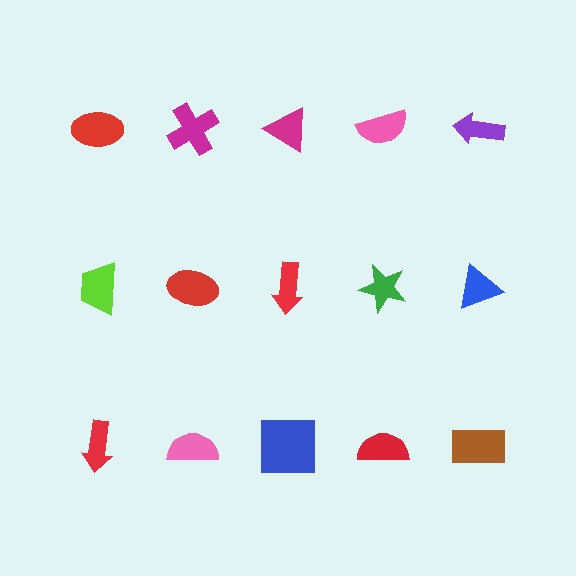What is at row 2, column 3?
A red arrow.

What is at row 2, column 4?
A green star.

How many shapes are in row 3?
5 shapes.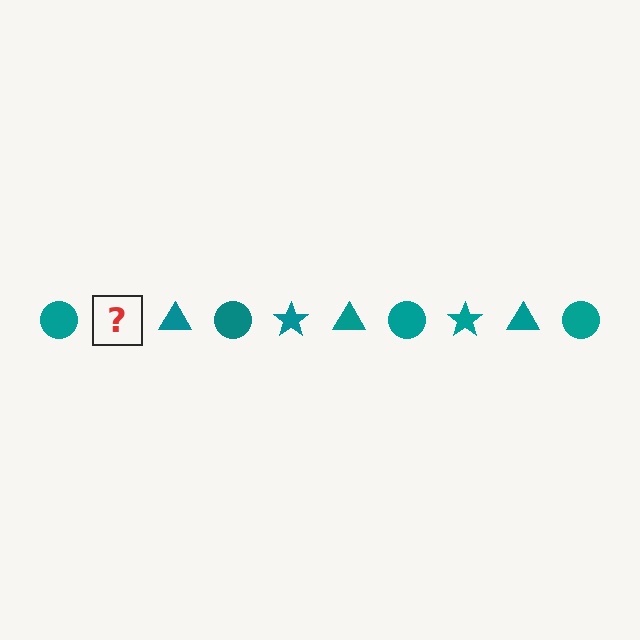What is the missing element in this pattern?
The missing element is a teal star.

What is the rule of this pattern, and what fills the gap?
The rule is that the pattern cycles through circle, star, triangle shapes in teal. The gap should be filled with a teal star.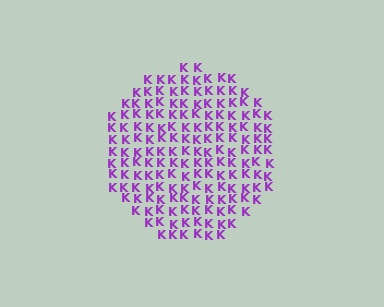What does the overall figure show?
The overall figure shows a circle.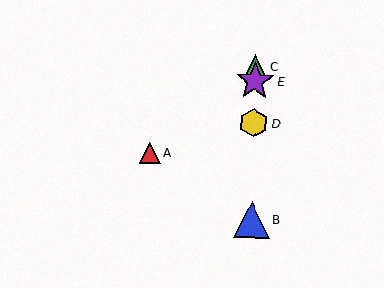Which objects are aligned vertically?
Objects B, C, D, E are aligned vertically.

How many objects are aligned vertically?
4 objects (B, C, D, E) are aligned vertically.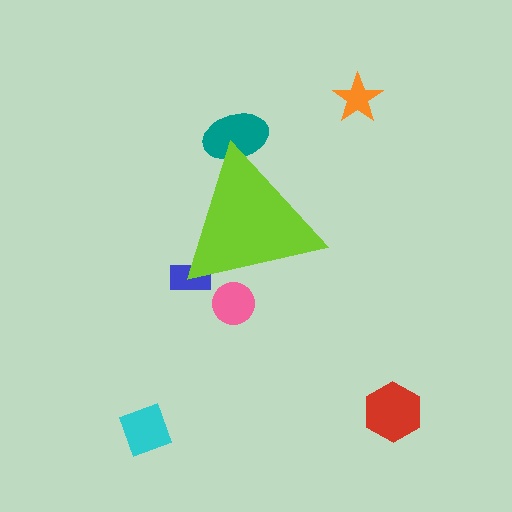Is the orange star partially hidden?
No, the orange star is fully visible.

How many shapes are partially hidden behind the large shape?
3 shapes are partially hidden.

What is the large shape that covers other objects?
A lime triangle.